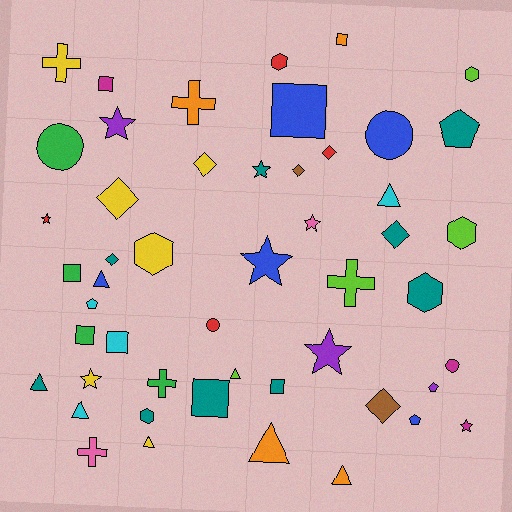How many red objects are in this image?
There are 4 red objects.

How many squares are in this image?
There are 8 squares.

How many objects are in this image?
There are 50 objects.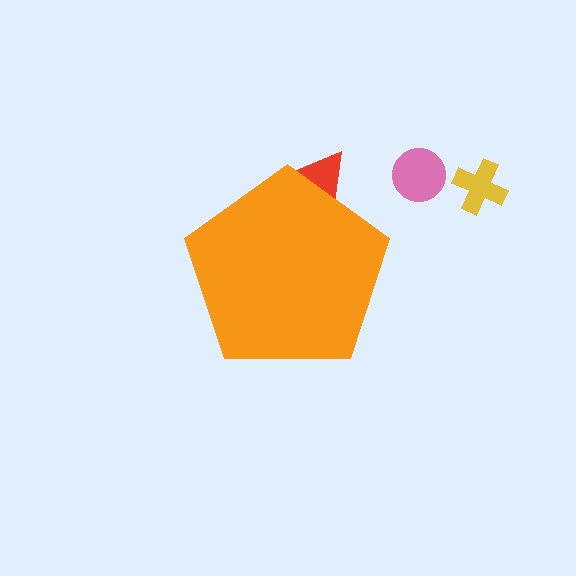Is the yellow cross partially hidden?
No, the yellow cross is fully visible.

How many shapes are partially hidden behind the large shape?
1 shape is partially hidden.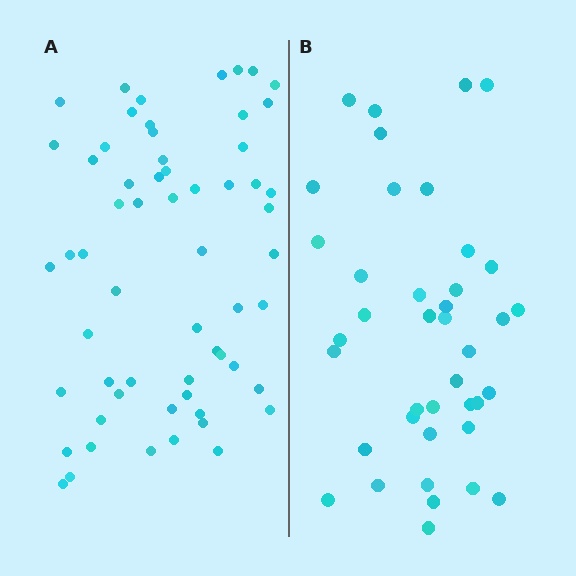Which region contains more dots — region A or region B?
Region A (the left region) has more dots.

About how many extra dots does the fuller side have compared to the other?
Region A has approximately 20 more dots than region B.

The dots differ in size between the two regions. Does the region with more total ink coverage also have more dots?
No. Region B has more total ink coverage because its dots are larger, but region A actually contains more individual dots. Total area can be misleading — the number of items is what matters here.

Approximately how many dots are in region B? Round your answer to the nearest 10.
About 40 dots.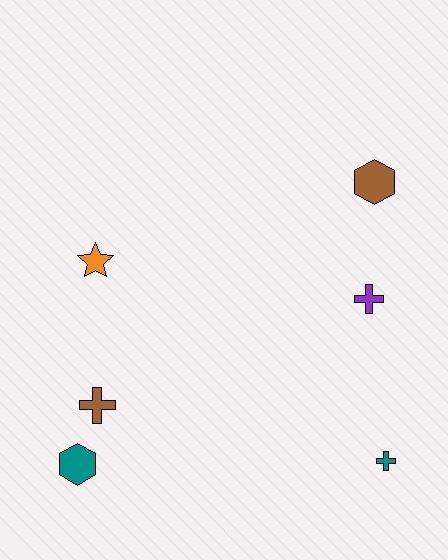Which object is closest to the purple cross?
The brown hexagon is closest to the purple cross.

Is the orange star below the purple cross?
No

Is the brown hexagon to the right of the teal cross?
No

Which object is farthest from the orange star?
The teal cross is farthest from the orange star.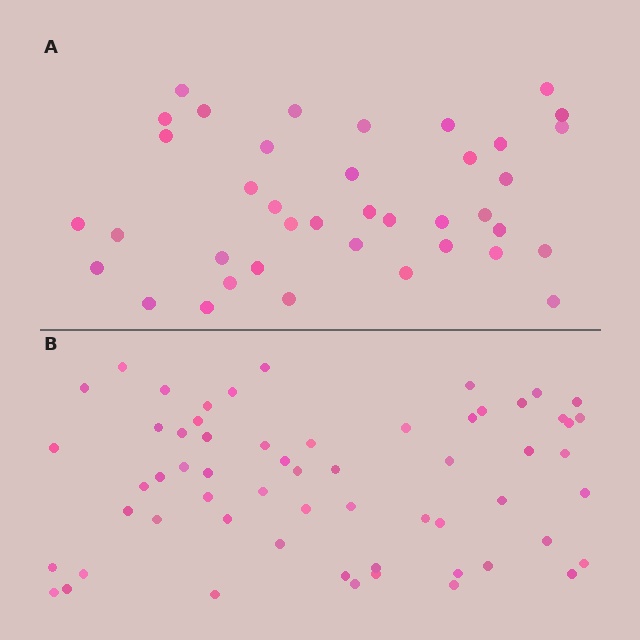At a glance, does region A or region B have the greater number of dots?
Region B (the bottom region) has more dots.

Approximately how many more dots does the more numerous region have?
Region B has approximately 20 more dots than region A.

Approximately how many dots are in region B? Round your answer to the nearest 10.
About 60 dots.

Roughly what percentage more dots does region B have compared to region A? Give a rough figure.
About 55% more.